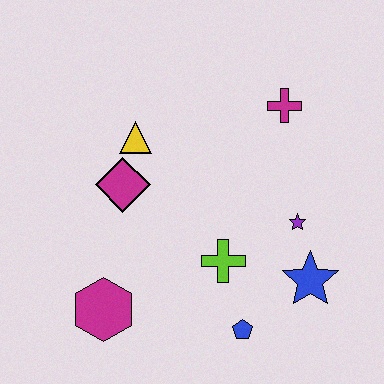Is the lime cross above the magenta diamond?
No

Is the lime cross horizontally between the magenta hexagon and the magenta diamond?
No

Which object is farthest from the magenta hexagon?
The magenta cross is farthest from the magenta hexagon.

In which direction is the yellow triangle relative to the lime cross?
The yellow triangle is above the lime cross.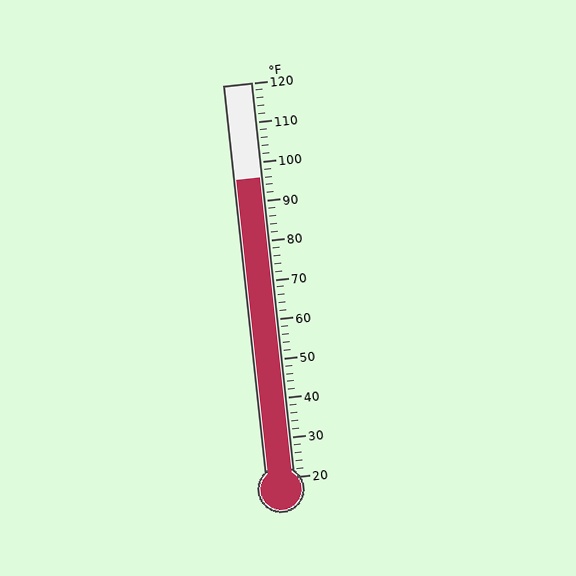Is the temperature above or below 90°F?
The temperature is above 90°F.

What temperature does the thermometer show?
The thermometer shows approximately 96°F.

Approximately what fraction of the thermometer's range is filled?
The thermometer is filled to approximately 75% of its range.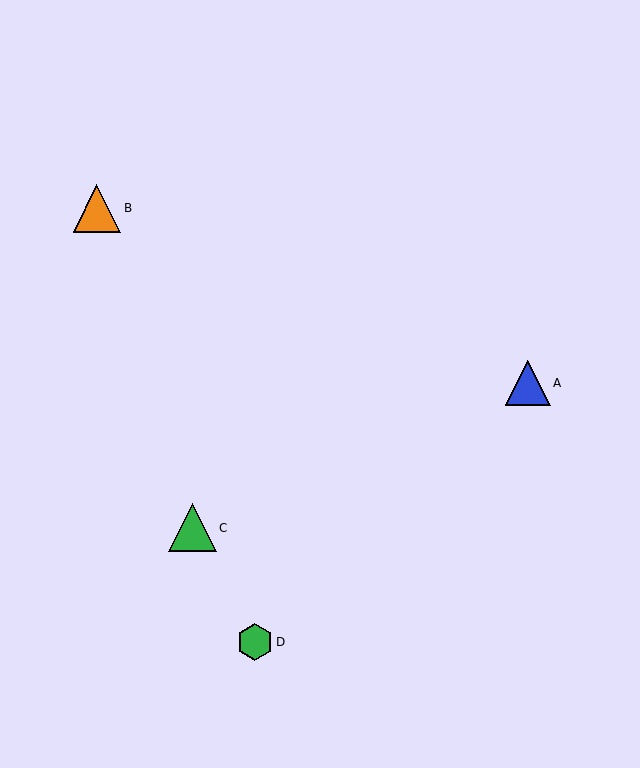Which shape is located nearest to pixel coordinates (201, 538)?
The green triangle (labeled C) at (193, 528) is nearest to that location.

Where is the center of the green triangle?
The center of the green triangle is at (193, 528).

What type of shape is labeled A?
Shape A is a blue triangle.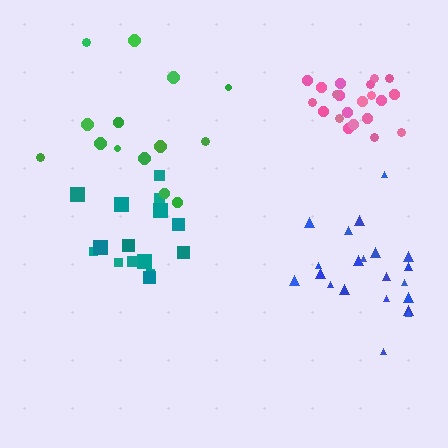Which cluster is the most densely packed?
Pink.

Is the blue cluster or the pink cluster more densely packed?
Pink.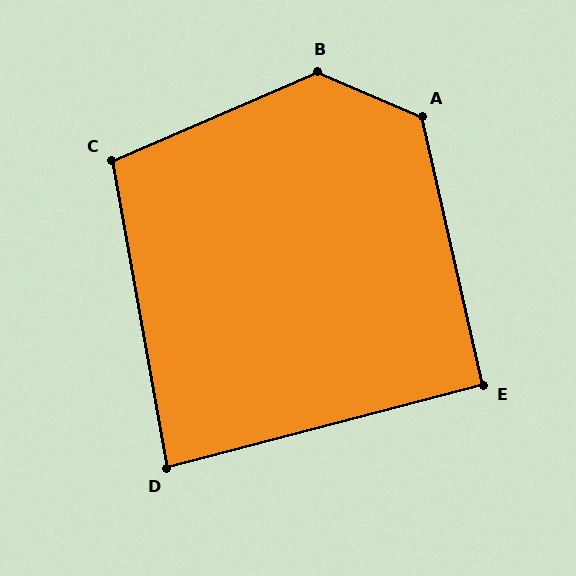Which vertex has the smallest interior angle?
D, at approximately 85 degrees.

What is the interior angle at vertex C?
Approximately 103 degrees (obtuse).